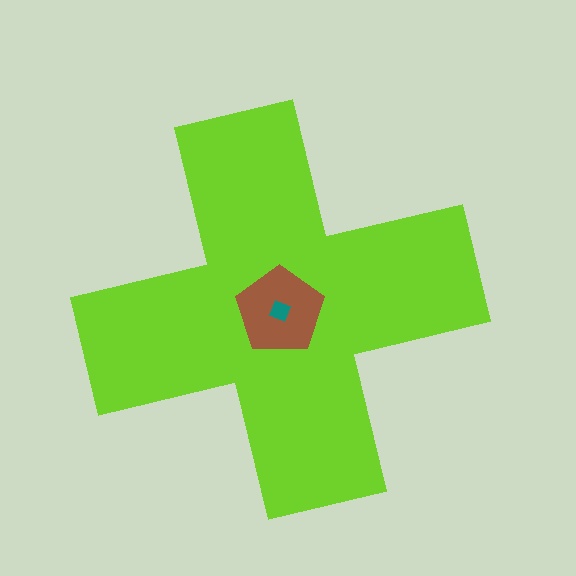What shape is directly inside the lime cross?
The brown pentagon.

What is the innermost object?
The teal diamond.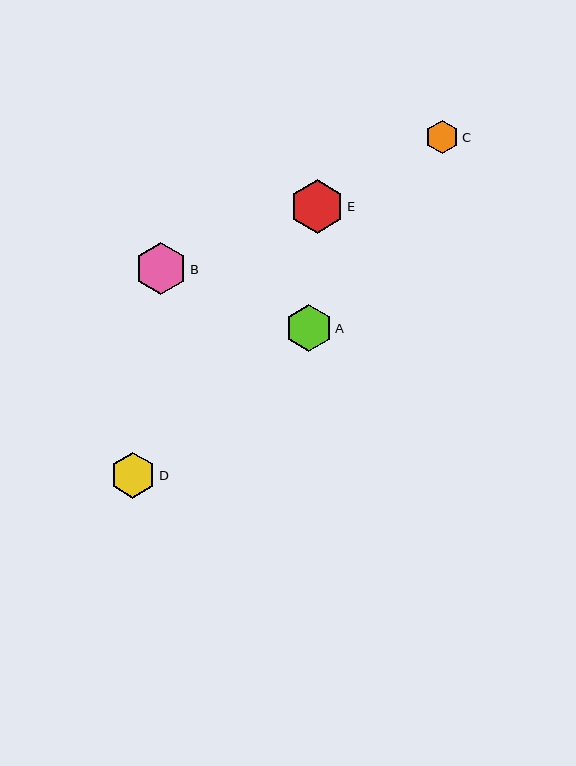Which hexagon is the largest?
Hexagon E is the largest with a size of approximately 54 pixels.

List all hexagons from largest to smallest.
From largest to smallest: E, B, A, D, C.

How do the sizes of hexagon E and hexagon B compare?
Hexagon E and hexagon B are approximately the same size.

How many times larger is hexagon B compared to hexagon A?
Hexagon B is approximately 1.1 times the size of hexagon A.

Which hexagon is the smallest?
Hexagon C is the smallest with a size of approximately 34 pixels.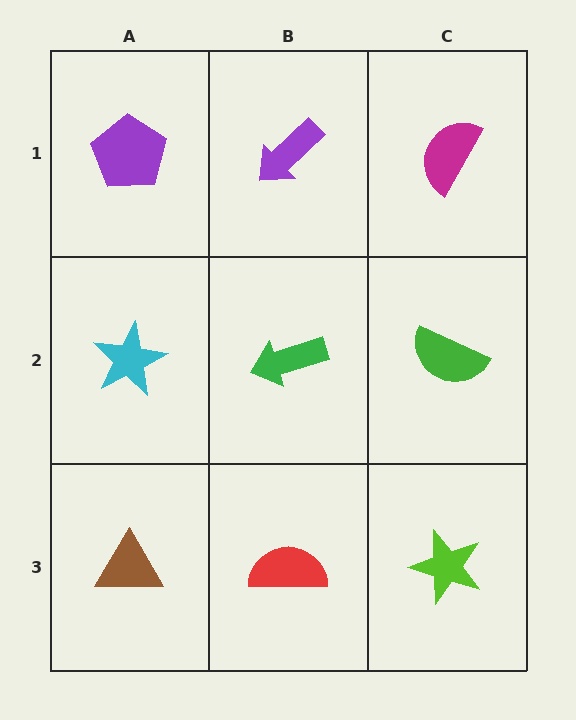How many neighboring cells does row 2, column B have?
4.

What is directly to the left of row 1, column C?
A purple arrow.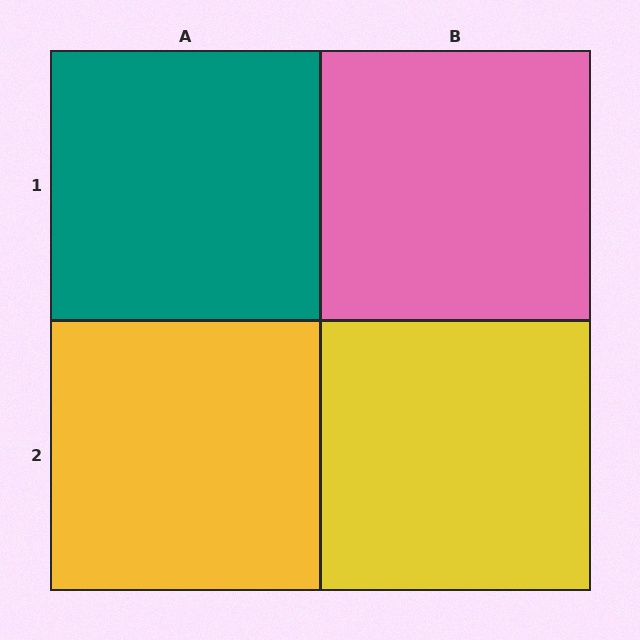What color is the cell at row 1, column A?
Teal.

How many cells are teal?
1 cell is teal.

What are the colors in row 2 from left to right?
Yellow, yellow.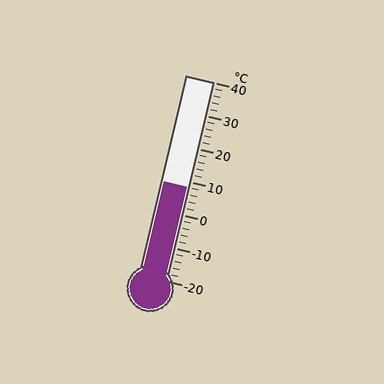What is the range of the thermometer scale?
The thermometer scale ranges from -20°C to 40°C.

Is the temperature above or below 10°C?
The temperature is below 10°C.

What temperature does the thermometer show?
The thermometer shows approximately 8°C.